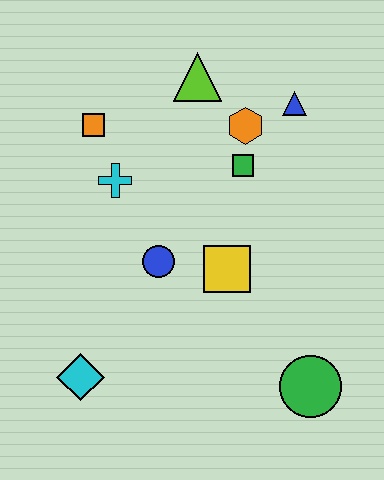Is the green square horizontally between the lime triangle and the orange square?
No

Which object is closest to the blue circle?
The yellow square is closest to the blue circle.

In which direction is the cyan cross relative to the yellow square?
The cyan cross is to the left of the yellow square.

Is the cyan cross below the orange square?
Yes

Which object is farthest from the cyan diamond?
The blue triangle is farthest from the cyan diamond.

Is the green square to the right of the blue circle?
Yes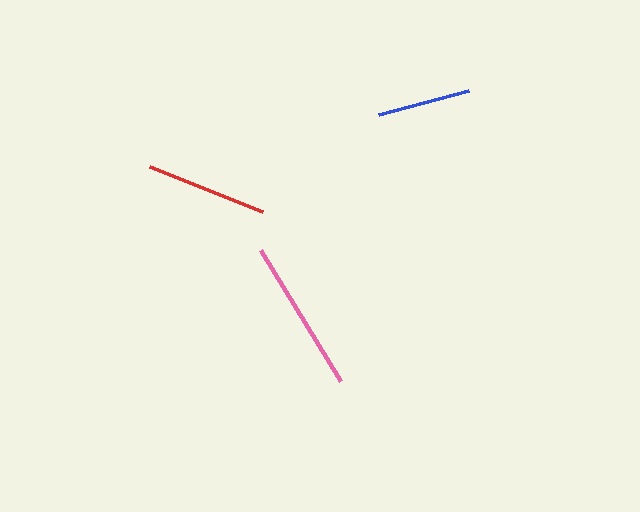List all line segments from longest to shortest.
From longest to shortest: pink, red, blue.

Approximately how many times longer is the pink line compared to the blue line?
The pink line is approximately 1.6 times the length of the blue line.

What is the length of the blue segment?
The blue segment is approximately 93 pixels long.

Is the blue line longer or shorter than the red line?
The red line is longer than the blue line.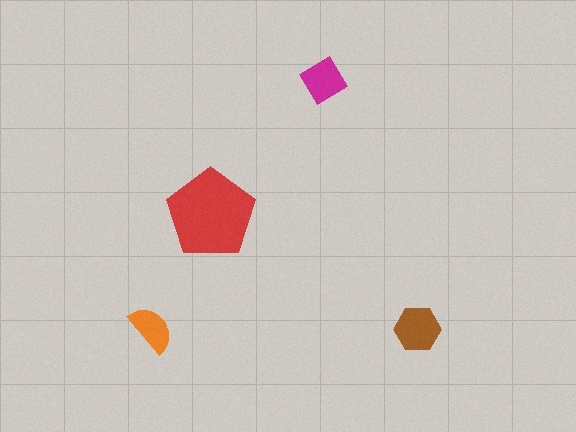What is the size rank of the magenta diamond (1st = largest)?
3rd.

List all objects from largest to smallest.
The red pentagon, the brown hexagon, the magenta diamond, the orange semicircle.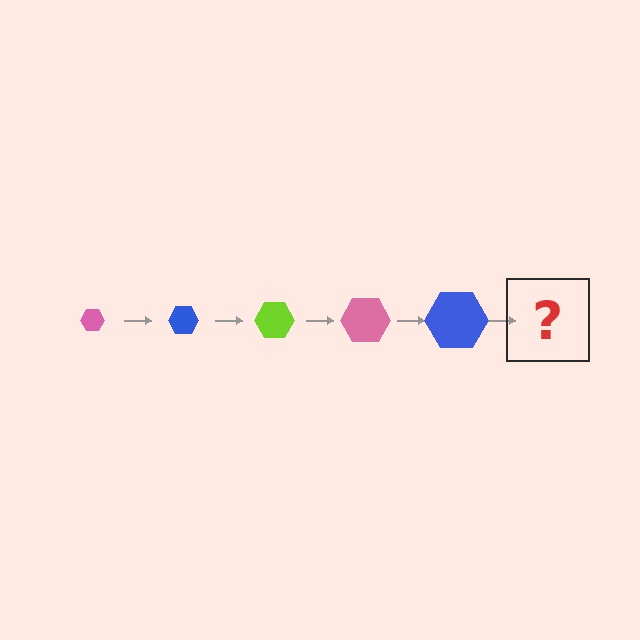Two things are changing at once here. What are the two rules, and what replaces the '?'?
The two rules are that the hexagon grows larger each step and the color cycles through pink, blue, and lime. The '?' should be a lime hexagon, larger than the previous one.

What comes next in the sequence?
The next element should be a lime hexagon, larger than the previous one.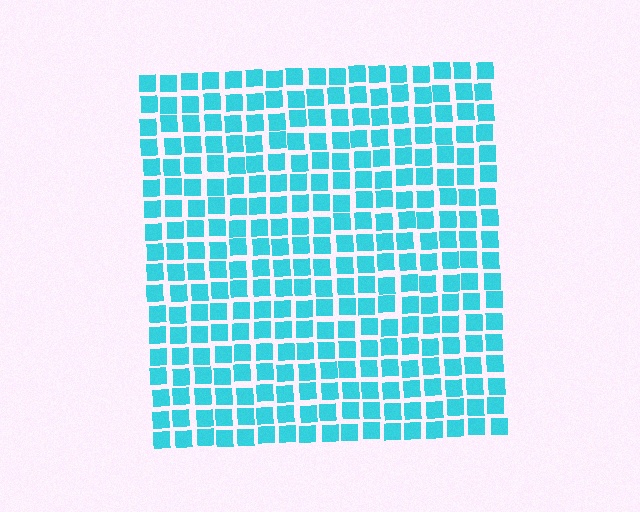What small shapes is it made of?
It is made of small squares.